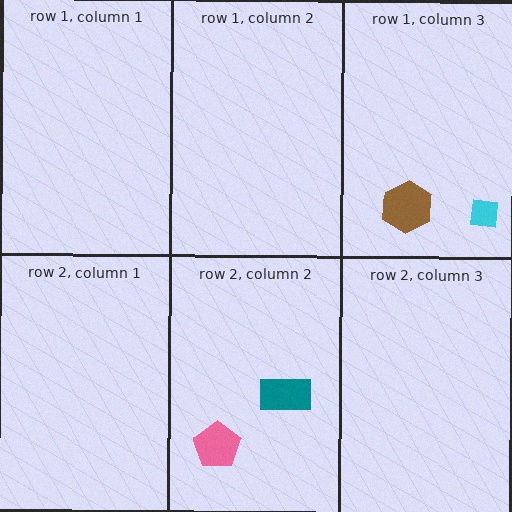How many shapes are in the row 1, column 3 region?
2.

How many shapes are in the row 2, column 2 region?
2.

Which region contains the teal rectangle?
The row 2, column 2 region.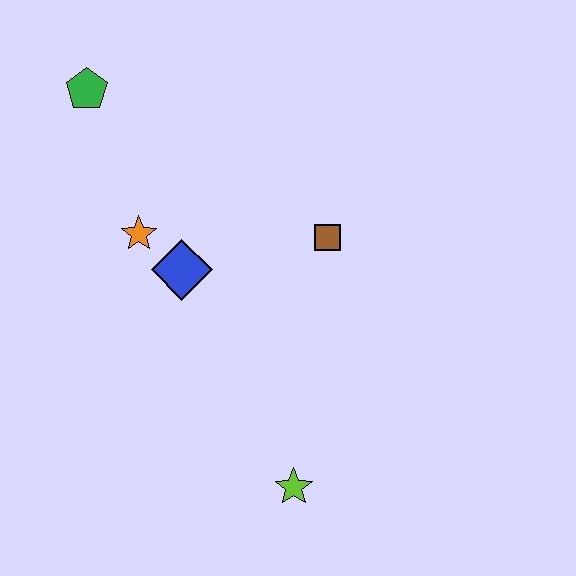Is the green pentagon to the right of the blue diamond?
No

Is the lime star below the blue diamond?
Yes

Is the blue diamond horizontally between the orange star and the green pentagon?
No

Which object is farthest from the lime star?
The green pentagon is farthest from the lime star.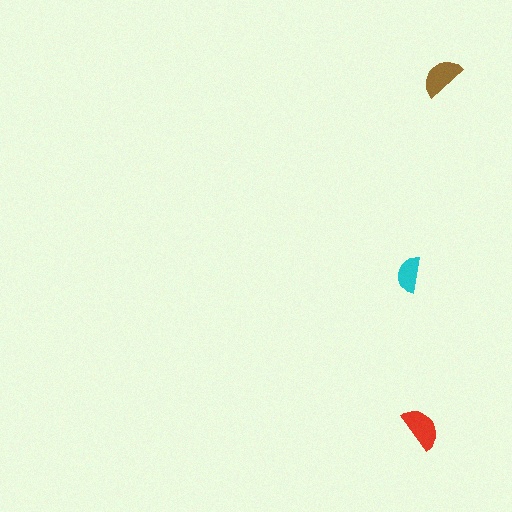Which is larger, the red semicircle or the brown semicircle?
The red one.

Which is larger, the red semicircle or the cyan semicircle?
The red one.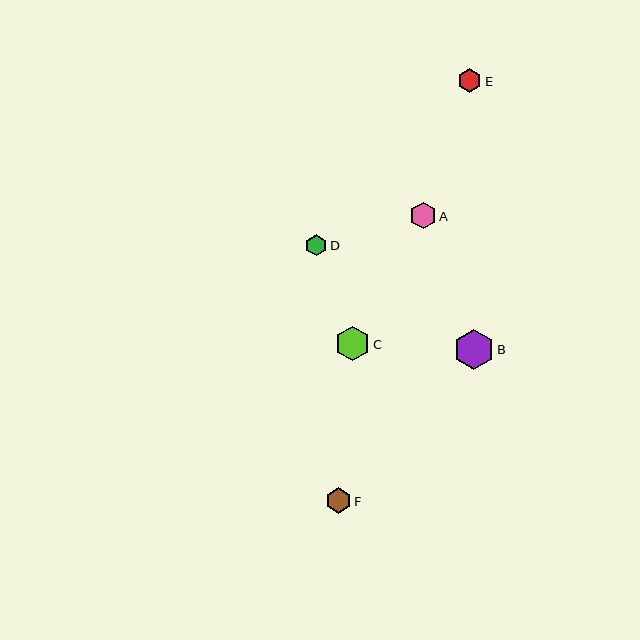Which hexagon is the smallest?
Hexagon D is the smallest with a size of approximately 21 pixels.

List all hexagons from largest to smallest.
From largest to smallest: B, C, A, F, E, D.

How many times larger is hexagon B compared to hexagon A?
Hexagon B is approximately 1.5 times the size of hexagon A.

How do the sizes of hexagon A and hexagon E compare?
Hexagon A and hexagon E are approximately the same size.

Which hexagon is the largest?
Hexagon B is the largest with a size of approximately 40 pixels.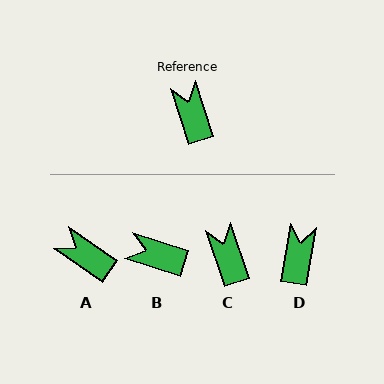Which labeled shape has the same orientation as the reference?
C.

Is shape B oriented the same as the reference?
No, it is off by about 54 degrees.